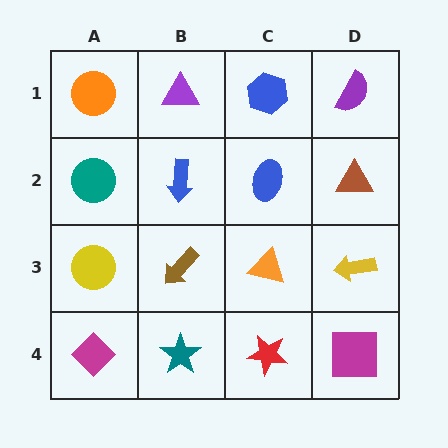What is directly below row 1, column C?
A blue ellipse.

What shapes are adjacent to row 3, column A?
A teal circle (row 2, column A), a magenta diamond (row 4, column A), a brown arrow (row 3, column B).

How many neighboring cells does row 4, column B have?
3.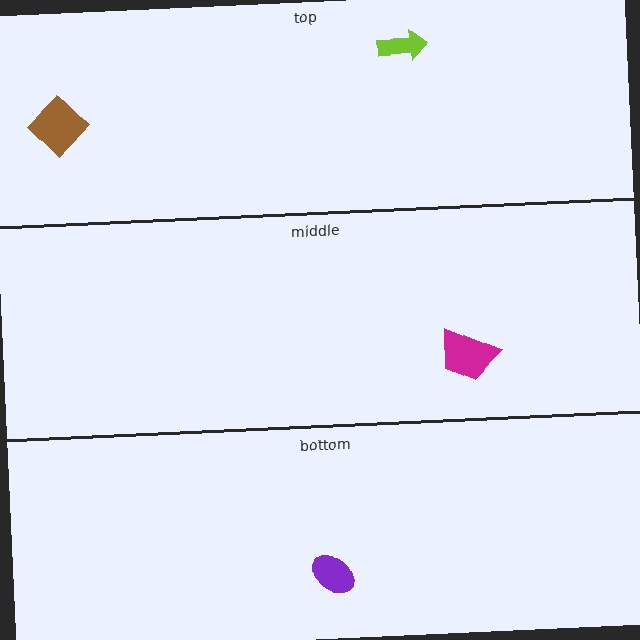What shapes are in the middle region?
The magenta trapezoid.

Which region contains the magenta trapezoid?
The middle region.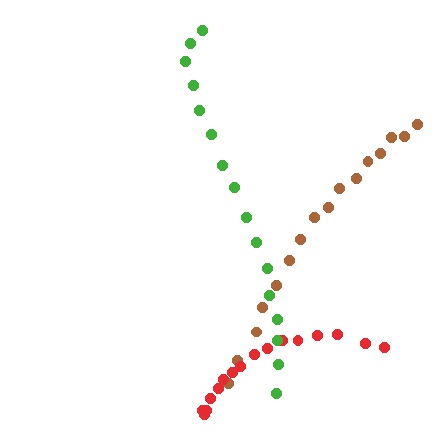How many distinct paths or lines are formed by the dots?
There are 3 distinct paths.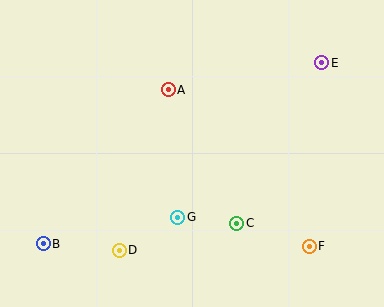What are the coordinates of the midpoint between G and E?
The midpoint between G and E is at (250, 140).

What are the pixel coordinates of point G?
Point G is at (178, 217).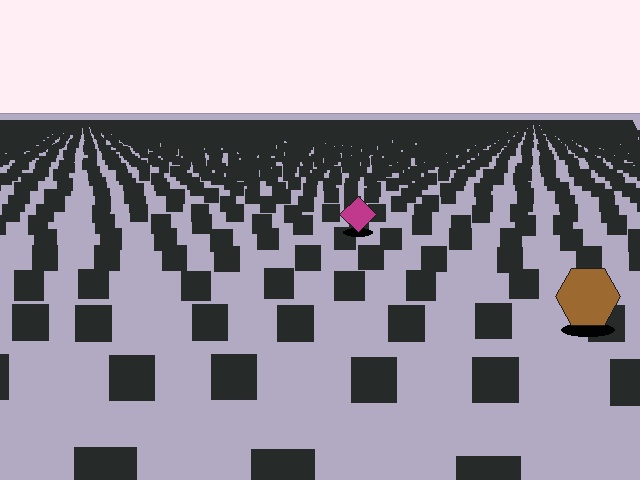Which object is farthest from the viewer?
The magenta diamond is farthest from the viewer. It appears smaller and the ground texture around it is denser.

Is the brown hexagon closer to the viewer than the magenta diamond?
Yes. The brown hexagon is closer — you can tell from the texture gradient: the ground texture is coarser near it.